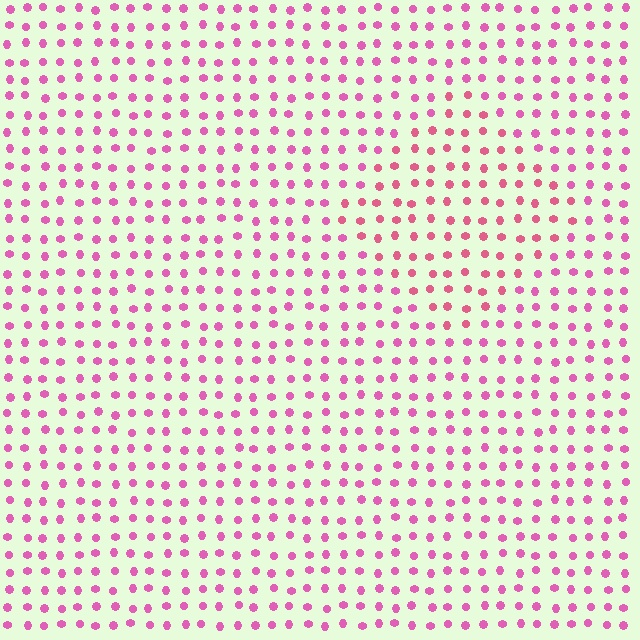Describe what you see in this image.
The image is filled with small pink elements in a uniform arrangement. A diamond-shaped region is visible where the elements are tinted to a slightly different hue, forming a subtle color boundary.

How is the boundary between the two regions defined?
The boundary is defined purely by a slight shift in hue (about 20 degrees). Spacing, size, and orientation are identical on both sides.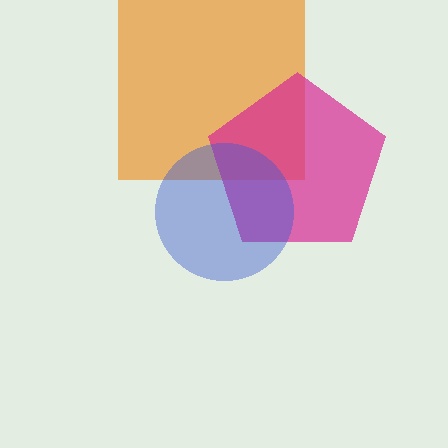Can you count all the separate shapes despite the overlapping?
Yes, there are 3 separate shapes.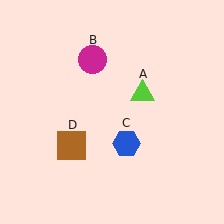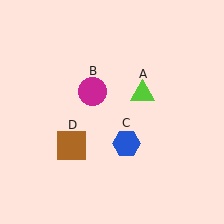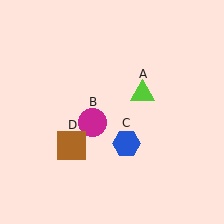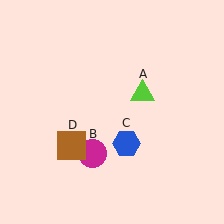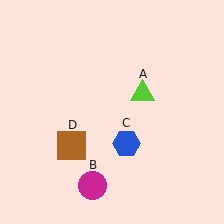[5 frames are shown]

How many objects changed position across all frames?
1 object changed position: magenta circle (object B).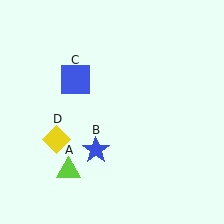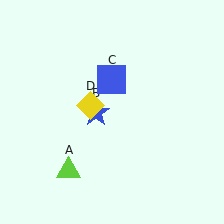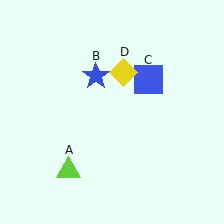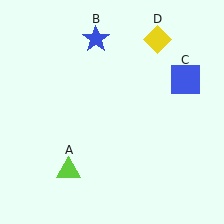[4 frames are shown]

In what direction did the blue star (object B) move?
The blue star (object B) moved up.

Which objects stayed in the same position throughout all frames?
Lime triangle (object A) remained stationary.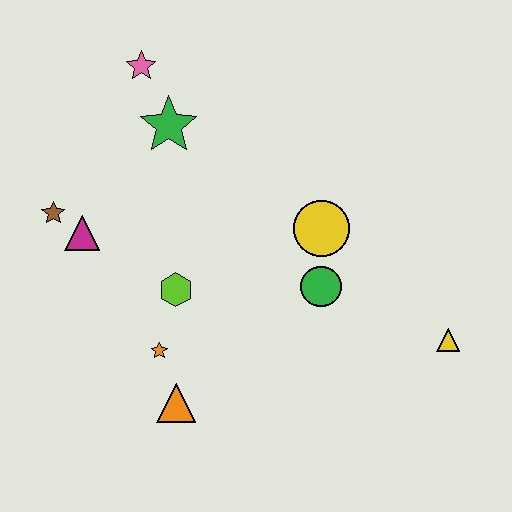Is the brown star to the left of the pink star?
Yes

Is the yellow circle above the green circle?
Yes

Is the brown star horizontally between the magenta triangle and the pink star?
No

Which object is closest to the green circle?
The yellow circle is closest to the green circle.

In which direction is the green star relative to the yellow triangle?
The green star is to the left of the yellow triangle.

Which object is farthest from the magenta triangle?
The yellow triangle is farthest from the magenta triangle.